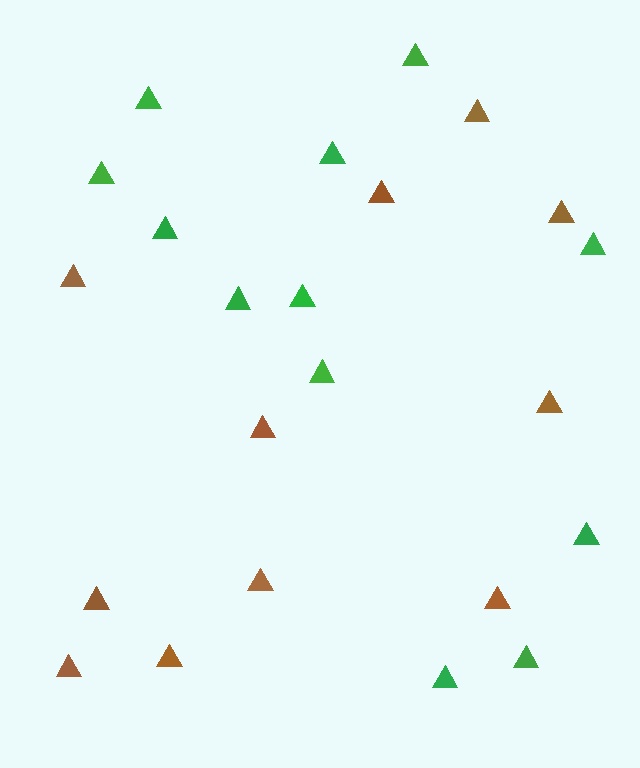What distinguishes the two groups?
There are 2 groups: one group of green triangles (12) and one group of brown triangles (11).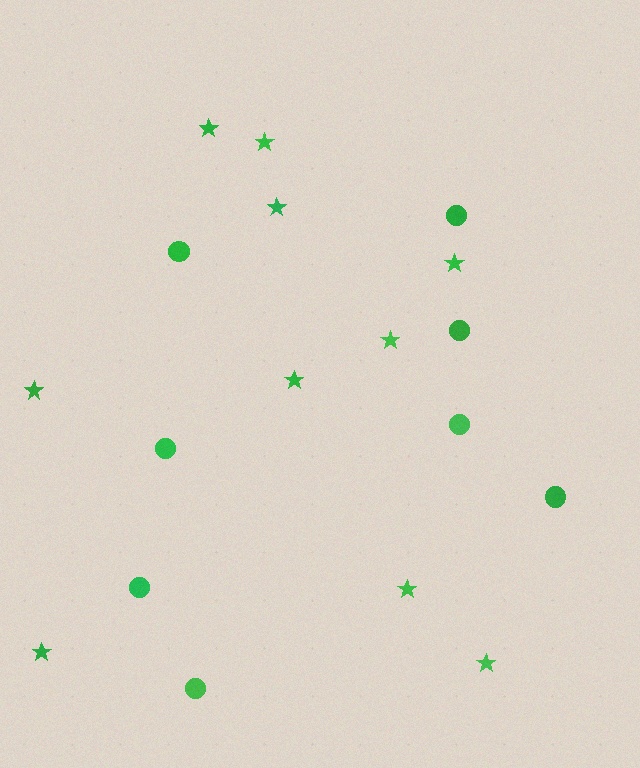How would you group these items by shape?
There are 2 groups: one group of circles (8) and one group of stars (10).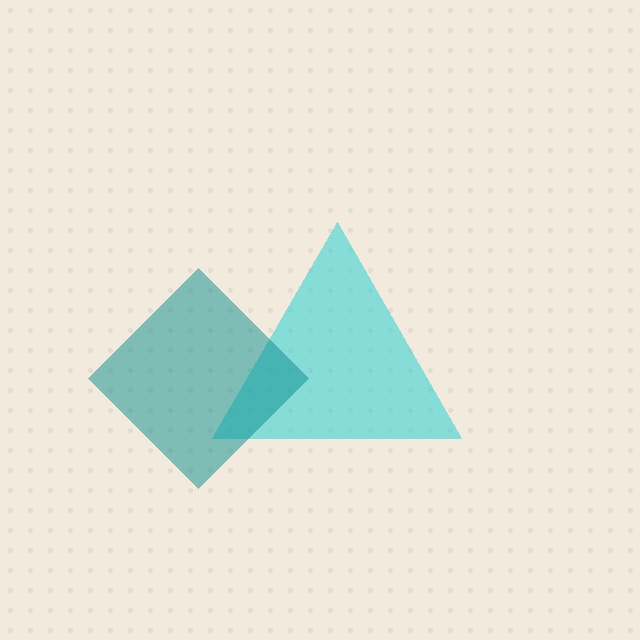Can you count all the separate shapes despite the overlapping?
Yes, there are 2 separate shapes.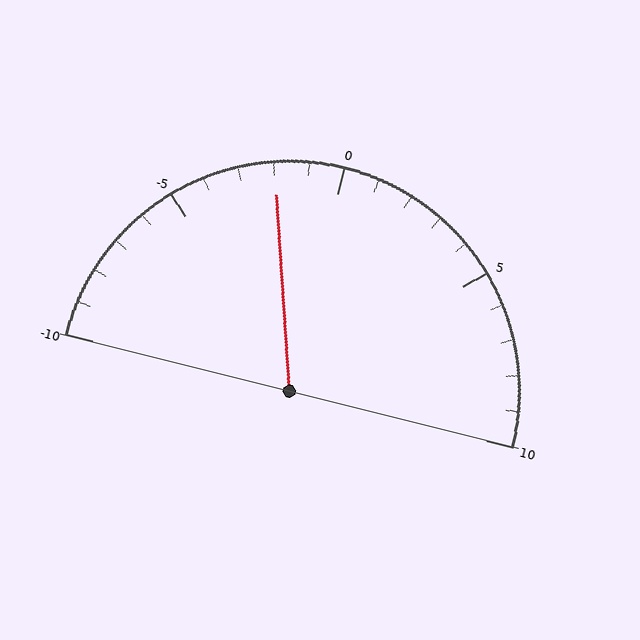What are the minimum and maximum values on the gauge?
The gauge ranges from -10 to 10.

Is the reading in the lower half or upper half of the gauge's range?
The reading is in the lower half of the range (-10 to 10).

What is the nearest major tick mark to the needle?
The nearest major tick mark is 0.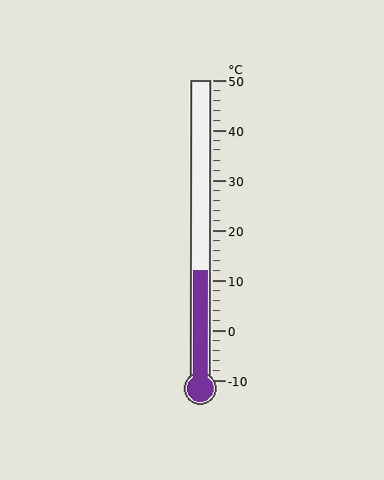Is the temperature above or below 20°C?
The temperature is below 20°C.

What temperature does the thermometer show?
The thermometer shows approximately 12°C.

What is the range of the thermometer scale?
The thermometer scale ranges from -10°C to 50°C.